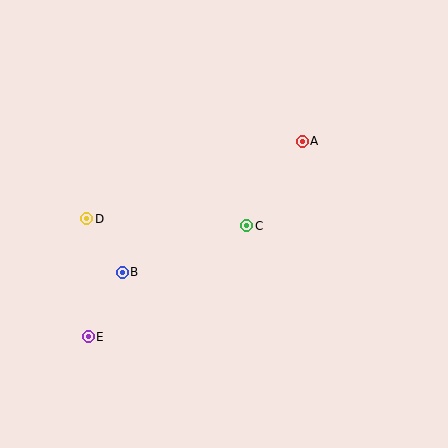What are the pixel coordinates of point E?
Point E is at (88, 337).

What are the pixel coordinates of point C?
Point C is at (247, 226).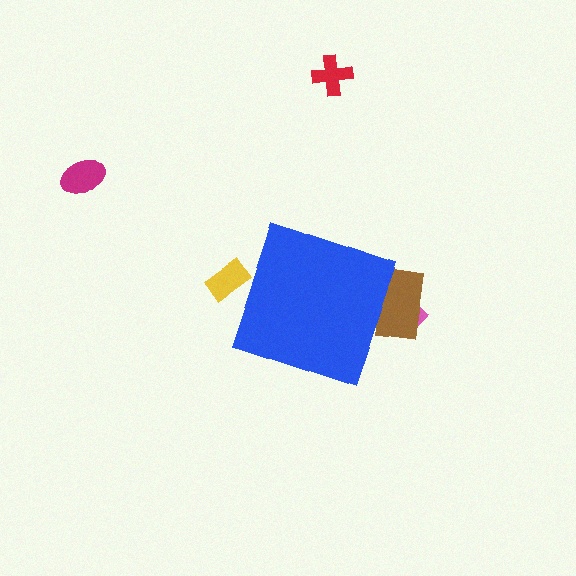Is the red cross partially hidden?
No, the red cross is fully visible.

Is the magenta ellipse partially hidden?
No, the magenta ellipse is fully visible.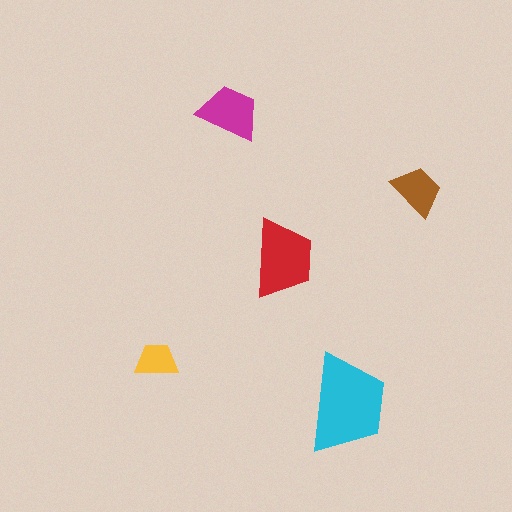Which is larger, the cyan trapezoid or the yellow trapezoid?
The cyan one.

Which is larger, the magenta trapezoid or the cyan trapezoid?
The cyan one.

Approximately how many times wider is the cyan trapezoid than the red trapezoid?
About 1.5 times wider.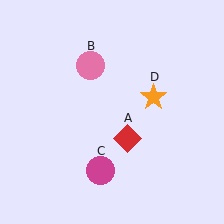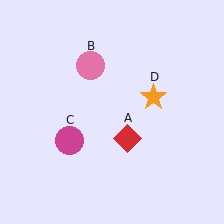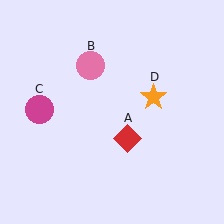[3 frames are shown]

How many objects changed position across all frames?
1 object changed position: magenta circle (object C).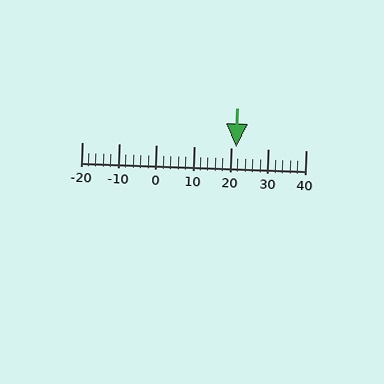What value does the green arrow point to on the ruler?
The green arrow points to approximately 22.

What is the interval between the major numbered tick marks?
The major tick marks are spaced 10 units apart.